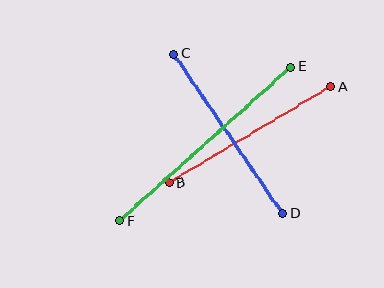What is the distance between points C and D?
The distance is approximately 193 pixels.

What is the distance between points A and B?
The distance is approximately 188 pixels.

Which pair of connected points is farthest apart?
Points E and F are farthest apart.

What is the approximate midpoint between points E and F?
The midpoint is at approximately (205, 144) pixels.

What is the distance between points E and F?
The distance is approximately 229 pixels.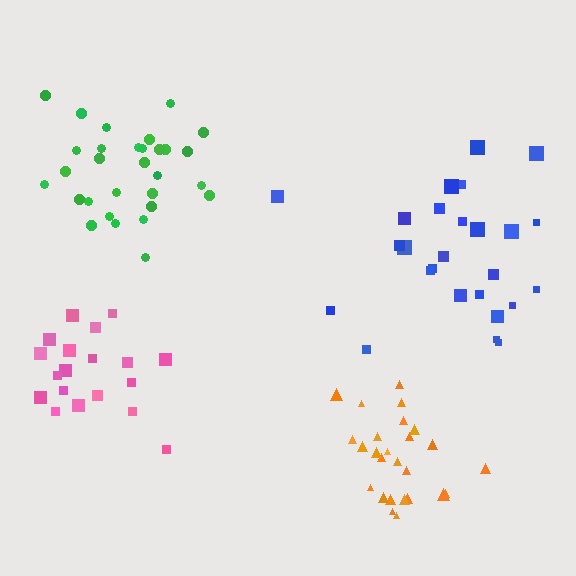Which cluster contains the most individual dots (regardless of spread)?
Green (30).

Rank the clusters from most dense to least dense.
orange, green, pink, blue.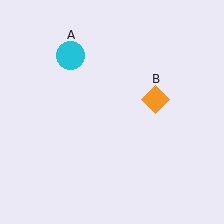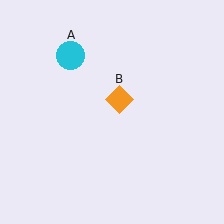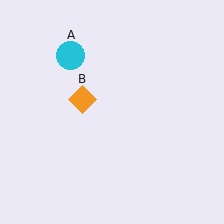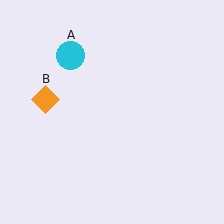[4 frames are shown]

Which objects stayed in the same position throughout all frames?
Cyan circle (object A) remained stationary.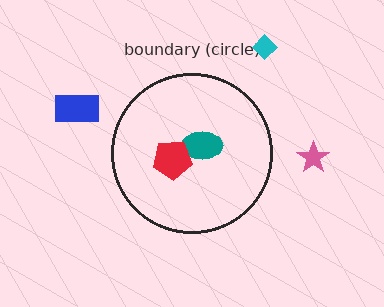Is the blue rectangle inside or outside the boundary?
Outside.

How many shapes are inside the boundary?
2 inside, 3 outside.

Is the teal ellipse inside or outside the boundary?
Inside.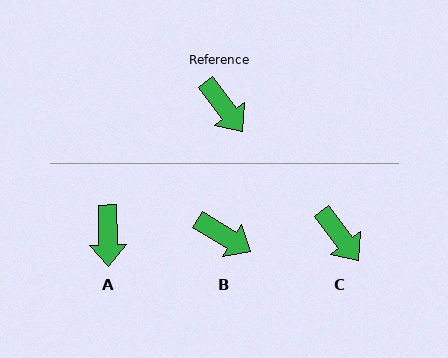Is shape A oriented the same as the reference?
No, it is off by about 36 degrees.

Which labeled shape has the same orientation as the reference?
C.